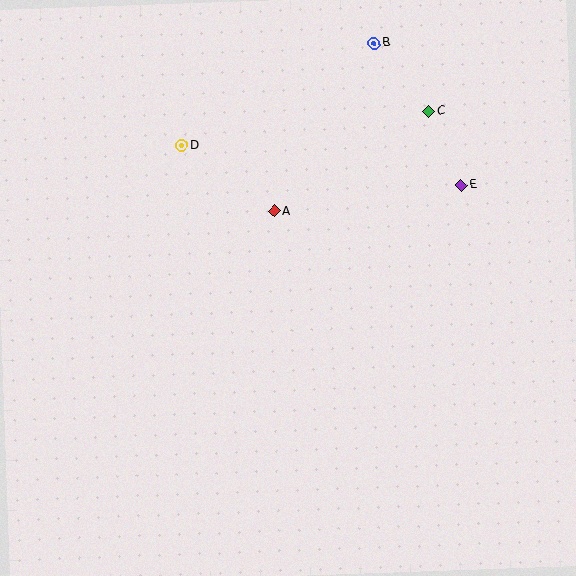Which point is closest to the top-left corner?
Point D is closest to the top-left corner.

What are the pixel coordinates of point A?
Point A is at (274, 211).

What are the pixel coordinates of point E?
Point E is at (461, 185).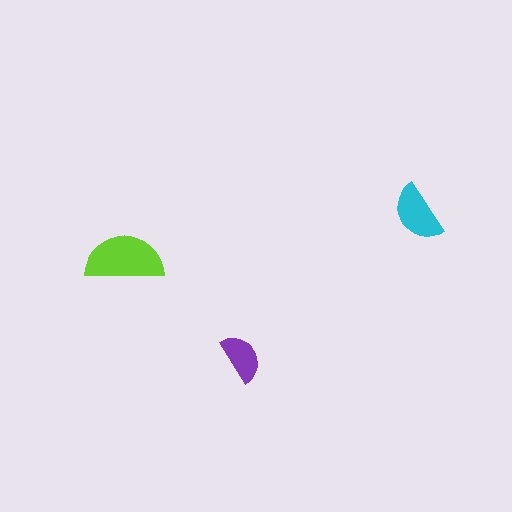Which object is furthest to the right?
The cyan semicircle is rightmost.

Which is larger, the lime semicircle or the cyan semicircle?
The lime one.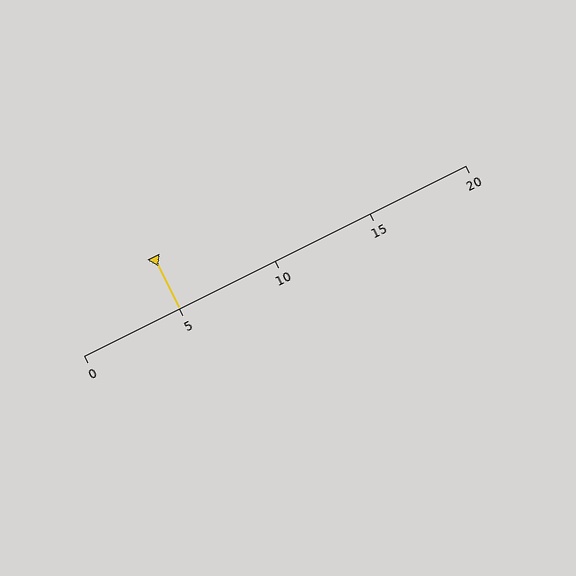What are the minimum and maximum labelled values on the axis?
The axis runs from 0 to 20.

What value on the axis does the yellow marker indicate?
The marker indicates approximately 5.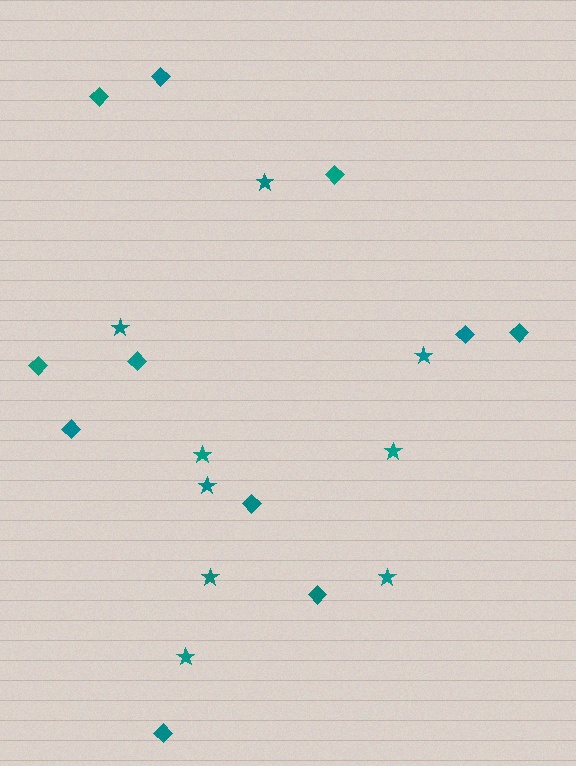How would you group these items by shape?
There are 2 groups: one group of stars (9) and one group of diamonds (11).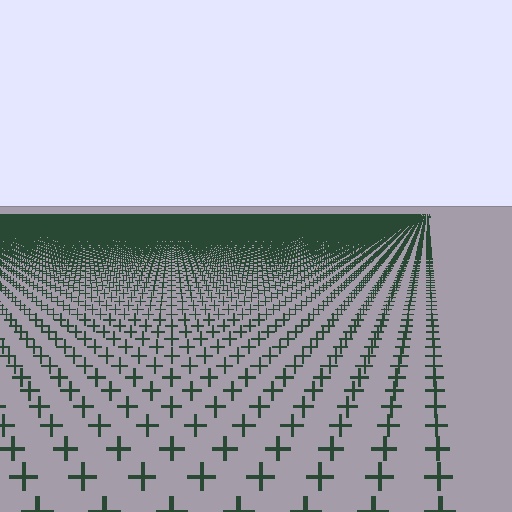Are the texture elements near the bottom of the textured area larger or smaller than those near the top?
Larger. Near the bottom, elements are closer to the viewer and appear at a bigger on-screen size.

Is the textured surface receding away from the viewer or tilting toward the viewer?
The surface is receding away from the viewer. Texture elements get smaller and denser toward the top.